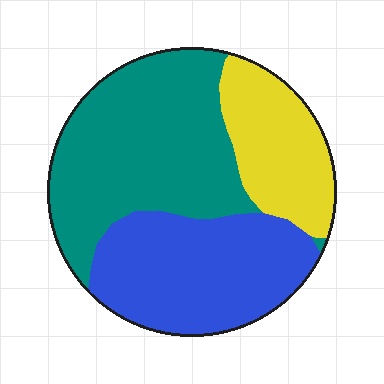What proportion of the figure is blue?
Blue takes up about one third (1/3) of the figure.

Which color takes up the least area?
Yellow, at roughly 20%.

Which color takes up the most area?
Teal, at roughly 45%.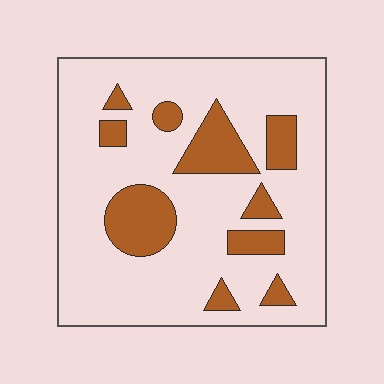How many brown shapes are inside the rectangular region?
10.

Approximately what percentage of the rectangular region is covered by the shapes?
Approximately 20%.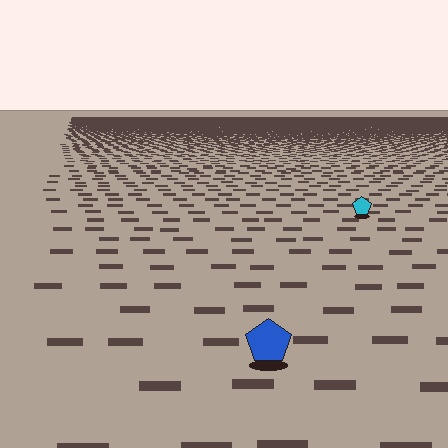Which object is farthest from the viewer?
The cyan pentagon is farthest from the viewer. It appears smaller and the ground texture around it is denser.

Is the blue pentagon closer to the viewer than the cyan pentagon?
Yes. The blue pentagon is closer — you can tell from the texture gradient: the ground texture is coarser near it.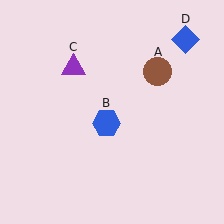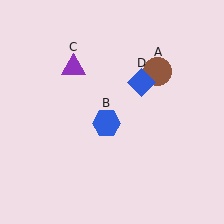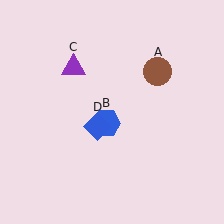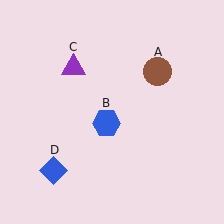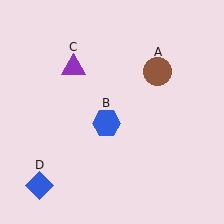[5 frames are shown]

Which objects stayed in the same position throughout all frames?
Brown circle (object A) and blue hexagon (object B) and purple triangle (object C) remained stationary.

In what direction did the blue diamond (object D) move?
The blue diamond (object D) moved down and to the left.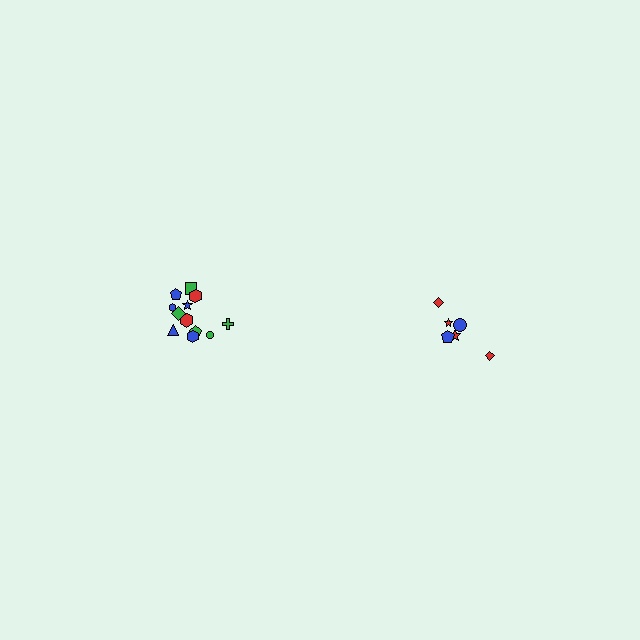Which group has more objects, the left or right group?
The left group.